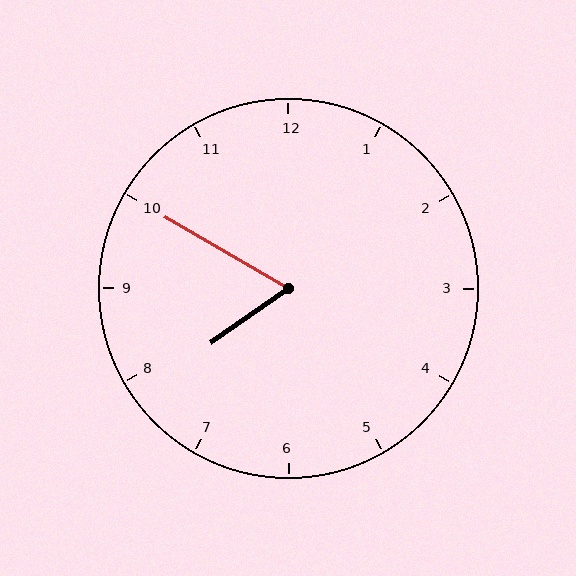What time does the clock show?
7:50.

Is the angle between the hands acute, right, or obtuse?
It is acute.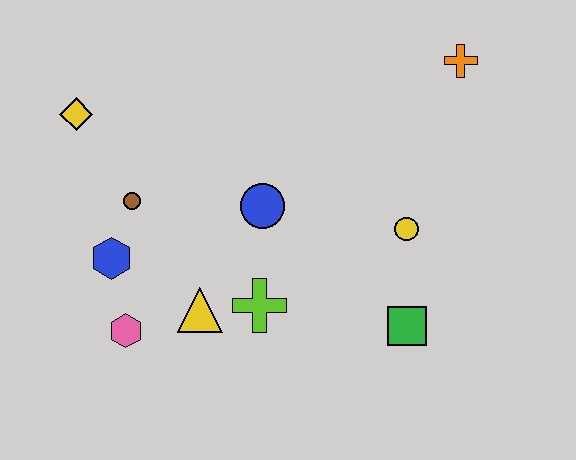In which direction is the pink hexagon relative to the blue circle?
The pink hexagon is to the left of the blue circle.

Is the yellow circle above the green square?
Yes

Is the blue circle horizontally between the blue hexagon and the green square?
Yes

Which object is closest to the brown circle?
The blue hexagon is closest to the brown circle.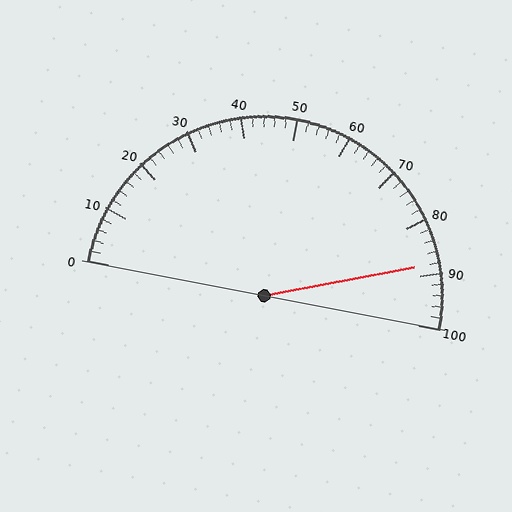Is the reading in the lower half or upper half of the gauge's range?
The reading is in the upper half of the range (0 to 100).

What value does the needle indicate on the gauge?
The needle indicates approximately 88.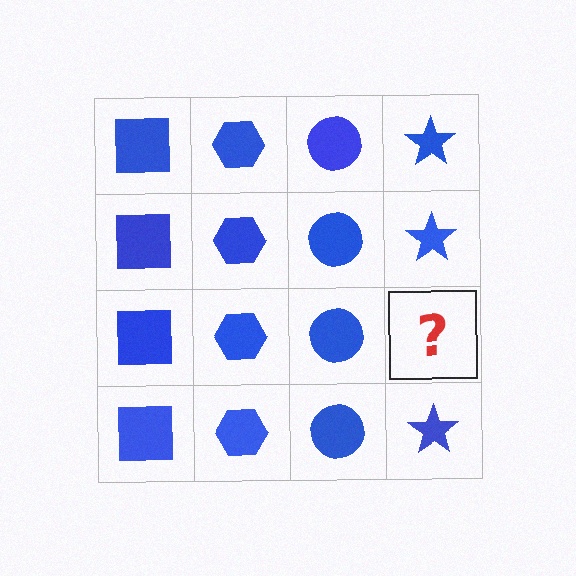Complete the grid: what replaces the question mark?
The question mark should be replaced with a blue star.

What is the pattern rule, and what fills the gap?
The rule is that each column has a consistent shape. The gap should be filled with a blue star.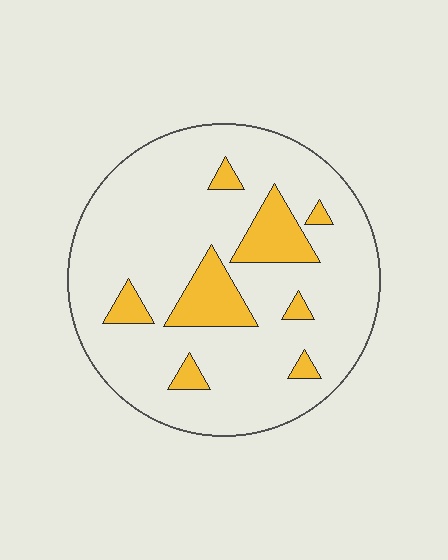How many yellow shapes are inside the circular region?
8.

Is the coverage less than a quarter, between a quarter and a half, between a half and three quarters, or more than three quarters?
Less than a quarter.